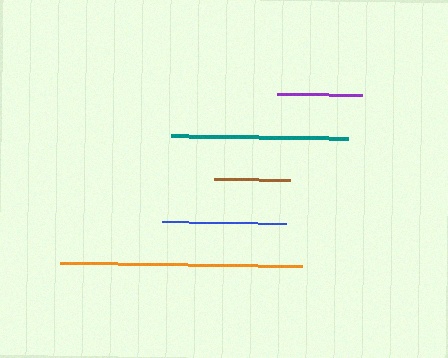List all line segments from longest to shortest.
From longest to shortest: orange, teal, blue, purple, brown.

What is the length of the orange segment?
The orange segment is approximately 242 pixels long.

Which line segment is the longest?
The orange line is the longest at approximately 242 pixels.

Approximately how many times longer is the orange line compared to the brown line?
The orange line is approximately 3.2 times the length of the brown line.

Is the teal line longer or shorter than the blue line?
The teal line is longer than the blue line.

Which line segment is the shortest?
The brown line is the shortest at approximately 76 pixels.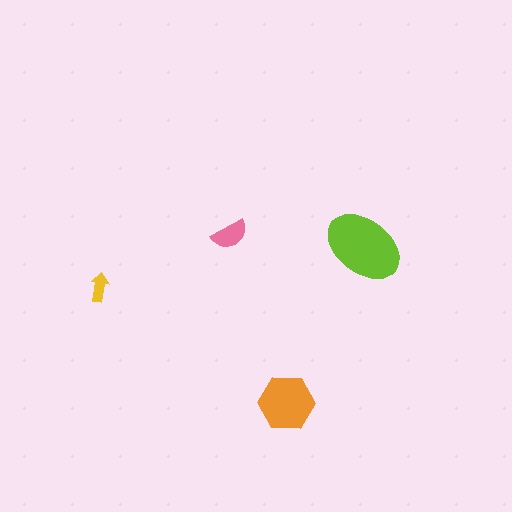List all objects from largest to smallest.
The lime ellipse, the orange hexagon, the pink semicircle, the yellow arrow.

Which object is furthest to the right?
The lime ellipse is rightmost.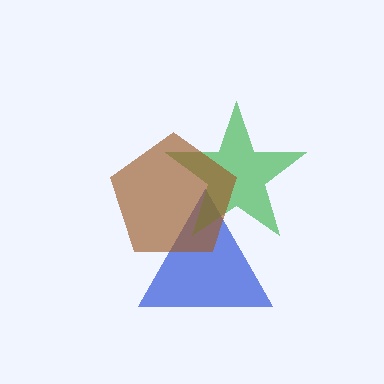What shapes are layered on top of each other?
The layered shapes are: a blue triangle, a green star, a brown pentagon.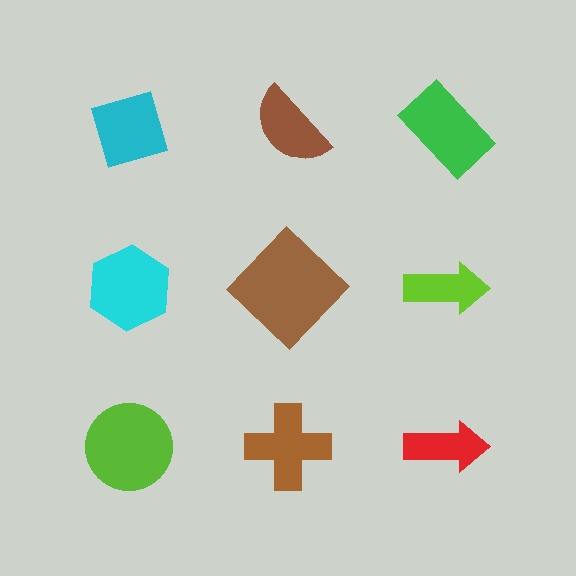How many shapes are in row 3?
3 shapes.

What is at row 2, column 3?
A lime arrow.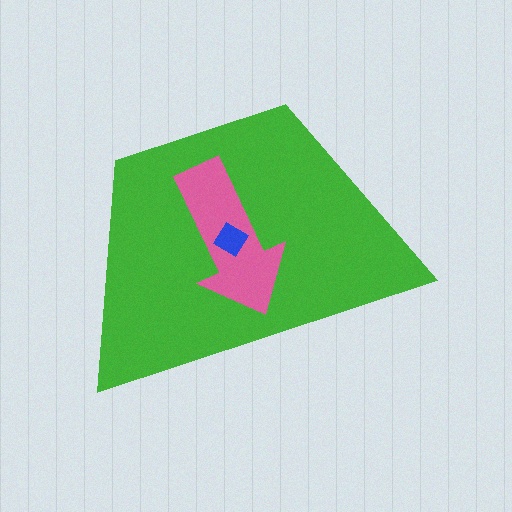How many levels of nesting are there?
3.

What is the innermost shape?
The blue diamond.